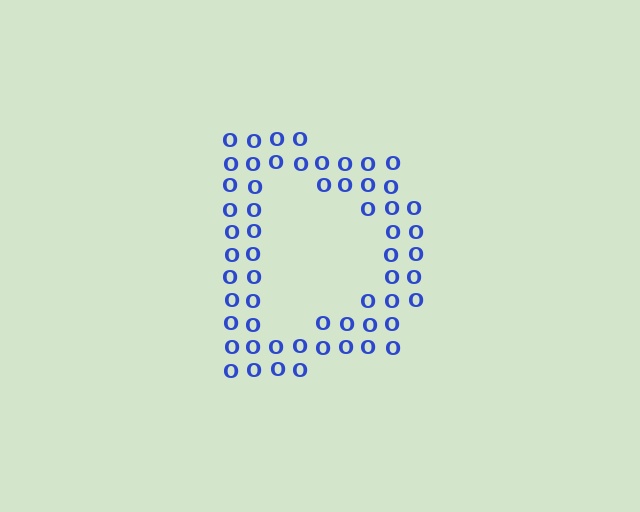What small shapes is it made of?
It is made of small letter O's.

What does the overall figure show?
The overall figure shows the letter D.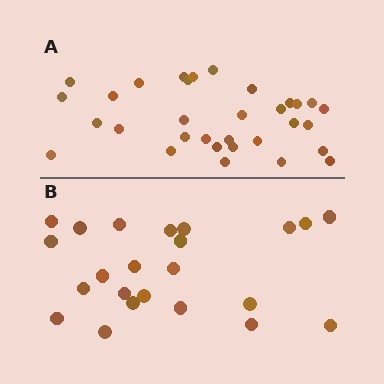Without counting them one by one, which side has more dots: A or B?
Region A (the top region) has more dots.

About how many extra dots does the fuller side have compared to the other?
Region A has roughly 8 or so more dots than region B.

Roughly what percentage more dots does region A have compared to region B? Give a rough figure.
About 40% more.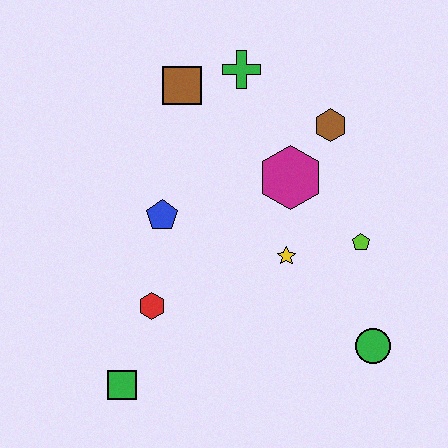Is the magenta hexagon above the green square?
Yes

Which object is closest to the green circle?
The lime pentagon is closest to the green circle.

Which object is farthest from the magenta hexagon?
The green square is farthest from the magenta hexagon.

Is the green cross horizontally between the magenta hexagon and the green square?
Yes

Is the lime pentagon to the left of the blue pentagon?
No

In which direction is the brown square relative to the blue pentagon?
The brown square is above the blue pentagon.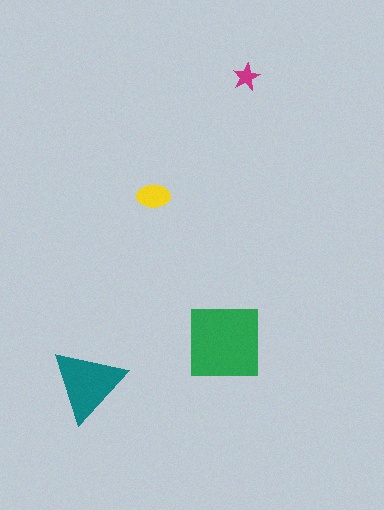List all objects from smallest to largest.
The magenta star, the yellow ellipse, the teal triangle, the green square.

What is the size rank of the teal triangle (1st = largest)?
2nd.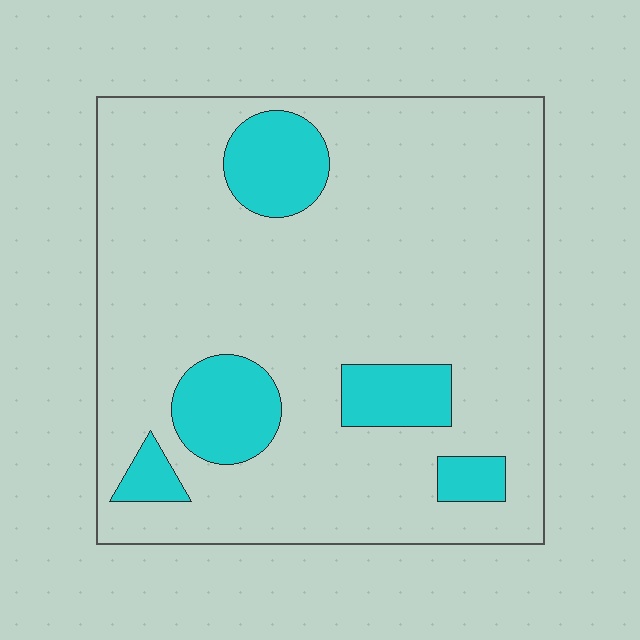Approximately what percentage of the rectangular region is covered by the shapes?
Approximately 15%.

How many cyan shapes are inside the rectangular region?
5.